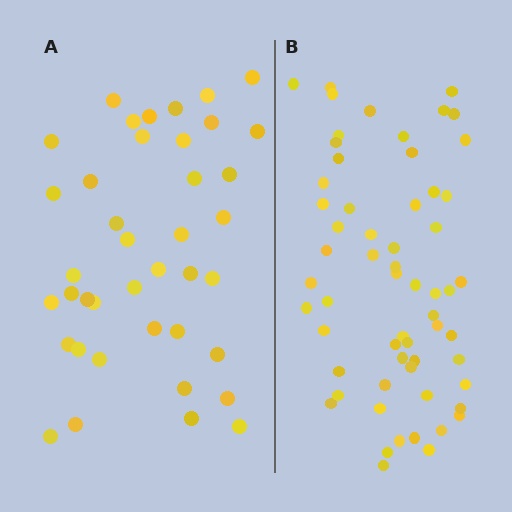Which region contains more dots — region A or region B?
Region B (the right region) has more dots.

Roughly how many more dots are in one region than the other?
Region B has approximately 20 more dots than region A.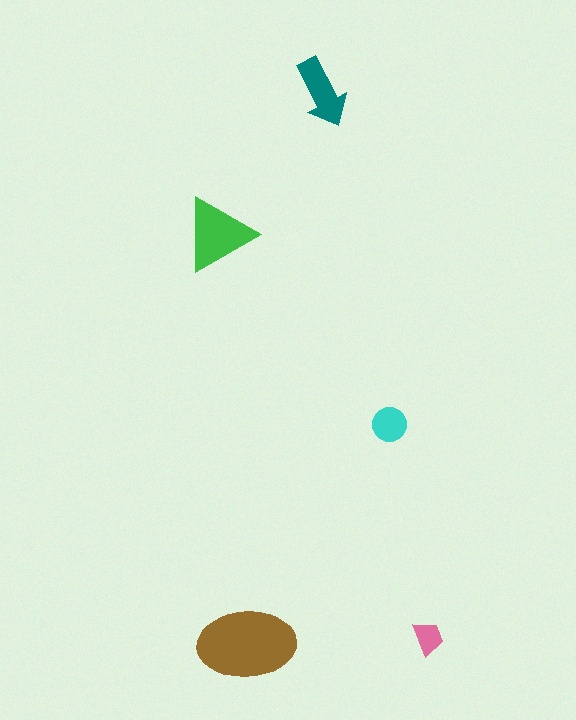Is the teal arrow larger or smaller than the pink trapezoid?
Larger.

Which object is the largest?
The brown ellipse.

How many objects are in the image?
There are 5 objects in the image.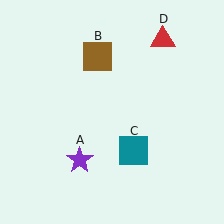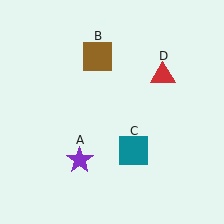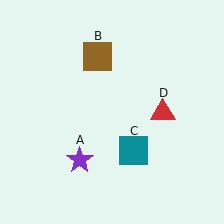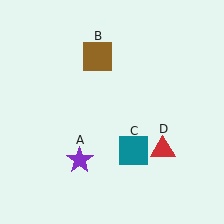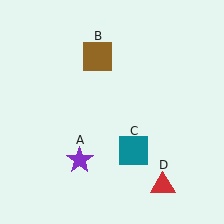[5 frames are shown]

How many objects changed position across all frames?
1 object changed position: red triangle (object D).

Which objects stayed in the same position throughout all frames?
Purple star (object A) and brown square (object B) and teal square (object C) remained stationary.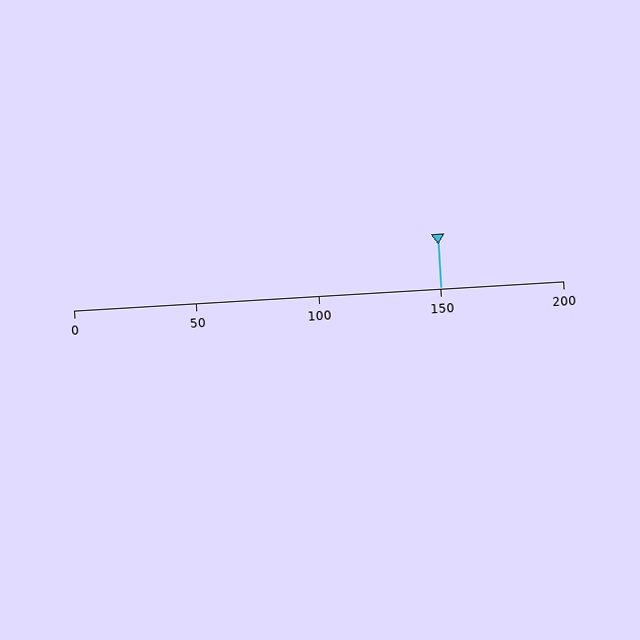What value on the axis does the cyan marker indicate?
The marker indicates approximately 150.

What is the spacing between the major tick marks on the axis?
The major ticks are spaced 50 apart.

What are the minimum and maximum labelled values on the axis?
The axis runs from 0 to 200.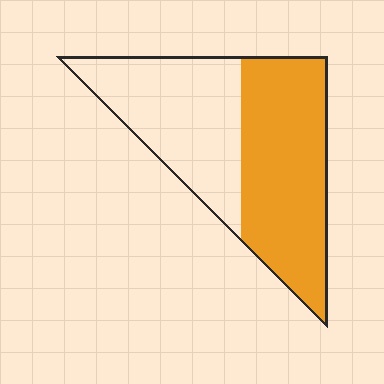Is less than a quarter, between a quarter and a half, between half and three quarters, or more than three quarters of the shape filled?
Between half and three quarters.